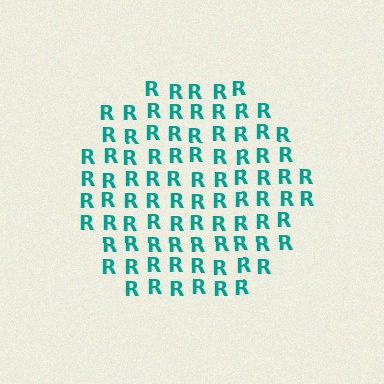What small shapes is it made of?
It is made of small letter R's.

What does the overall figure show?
The overall figure shows a circle.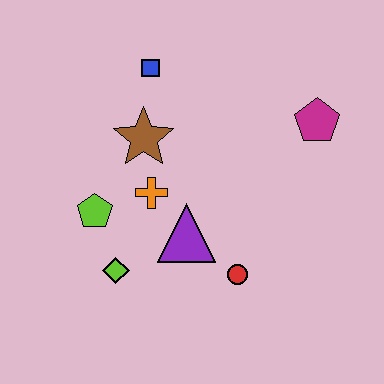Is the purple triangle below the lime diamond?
No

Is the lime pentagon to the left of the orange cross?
Yes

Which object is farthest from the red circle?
The blue square is farthest from the red circle.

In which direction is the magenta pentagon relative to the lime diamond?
The magenta pentagon is to the right of the lime diamond.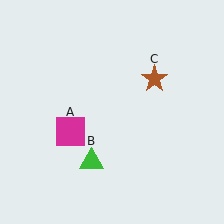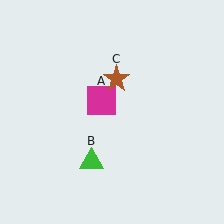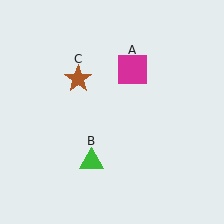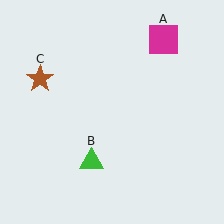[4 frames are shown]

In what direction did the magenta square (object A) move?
The magenta square (object A) moved up and to the right.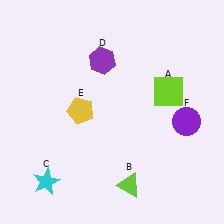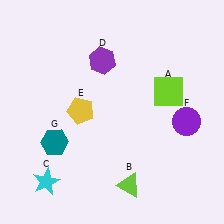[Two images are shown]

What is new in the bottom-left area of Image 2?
A teal hexagon (G) was added in the bottom-left area of Image 2.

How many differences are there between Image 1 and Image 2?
There is 1 difference between the two images.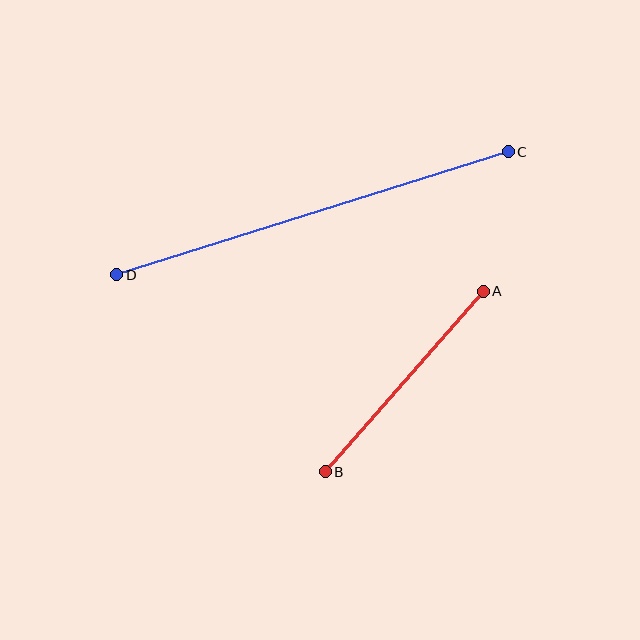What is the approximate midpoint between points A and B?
The midpoint is at approximately (404, 381) pixels.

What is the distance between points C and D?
The distance is approximately 411 pixels.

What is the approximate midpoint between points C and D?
The midpoint is at approximately (313, 213) pixels.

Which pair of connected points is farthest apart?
Points C and D are farthest apart.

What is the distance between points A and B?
The distance is approximately 240 pixels.